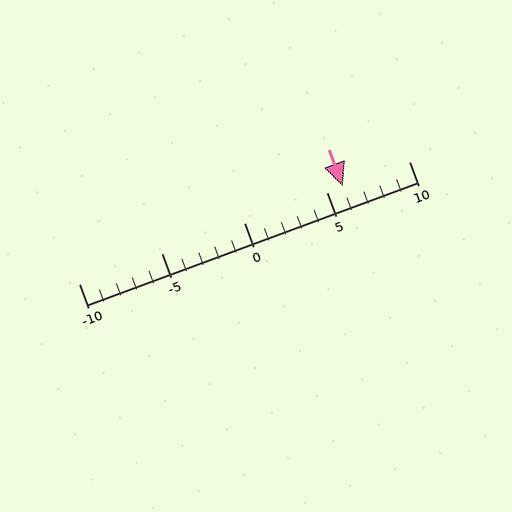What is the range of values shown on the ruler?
The ruler shows values from -10 to 10.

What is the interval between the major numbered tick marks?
The major tick marks are spaced 5 units apart.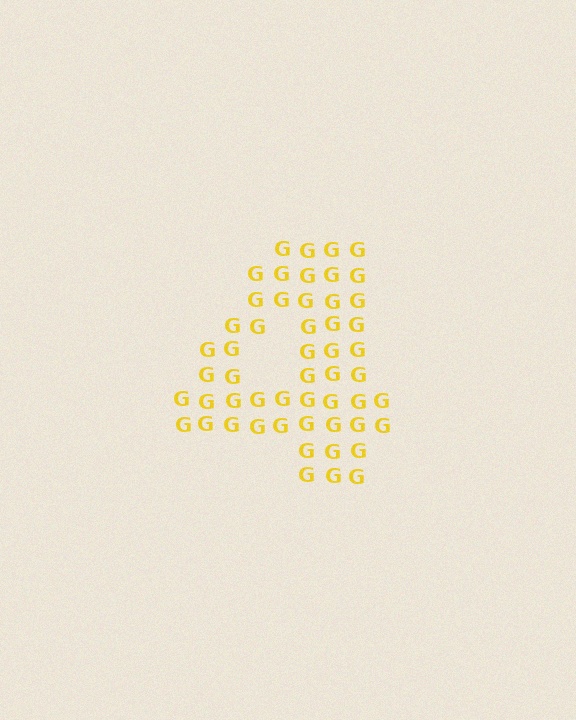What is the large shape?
The large shape is the digit 4.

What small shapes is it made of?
It is made of small letter G's.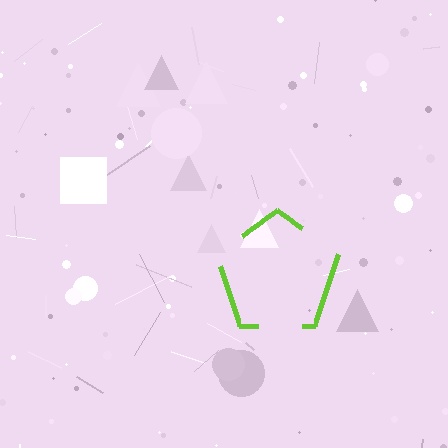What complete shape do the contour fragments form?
The contour fragments form a pentagon.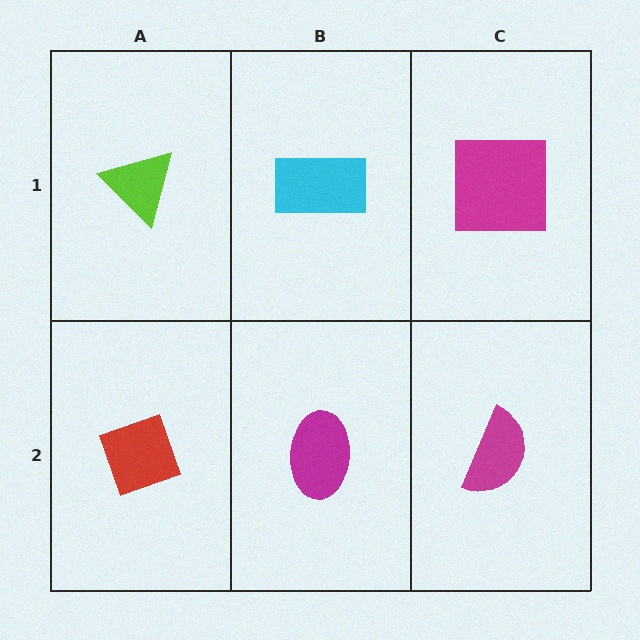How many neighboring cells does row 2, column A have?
2.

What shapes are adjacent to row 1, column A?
A red diamond (row 2, column A), a cyan rectangle (row 1, column B).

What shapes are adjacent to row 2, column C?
A magenta square (row 1, column C), a magenta ellipse (row 2, column B).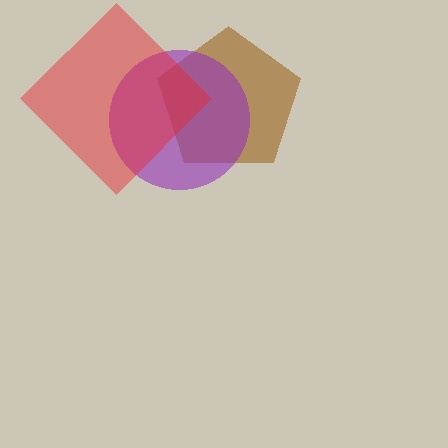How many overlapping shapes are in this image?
There are 3 overlapping shapes in the image.